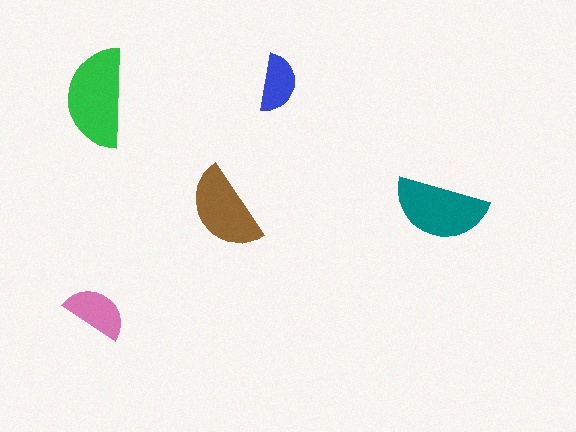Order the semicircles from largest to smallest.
the green one, the teal one, the brown one, the pink one, the blue one.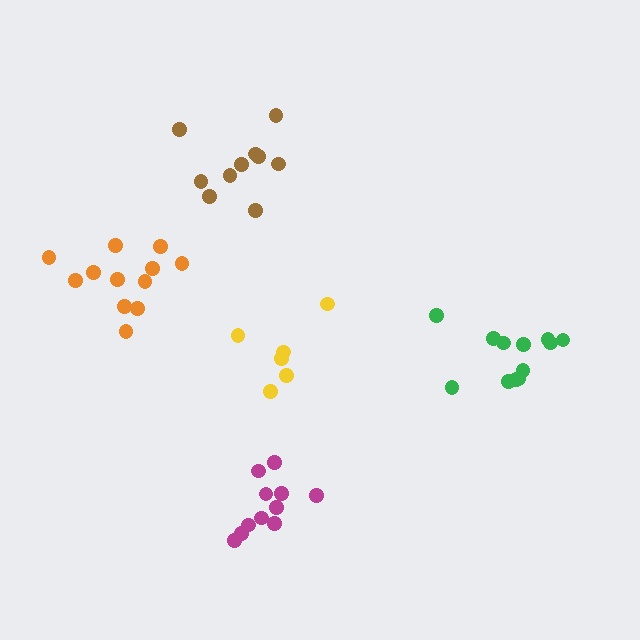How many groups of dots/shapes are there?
There are 5 groups.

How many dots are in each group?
Group 1: 6 dots, Group 2: 10 dots, Group 3: 12 dots, Group 4: 11 dots, Group 5: 12 dots (51 total).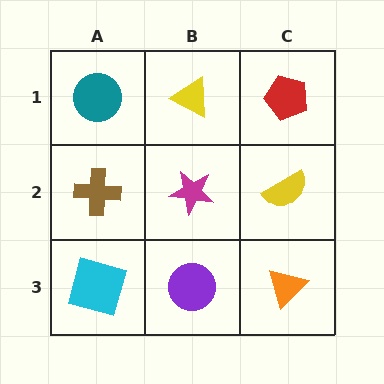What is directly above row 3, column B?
A magenta star.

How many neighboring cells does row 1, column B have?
3.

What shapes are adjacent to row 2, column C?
A red pentagon (row 1, column C), an orange triangle (row 3, column C), a magenta star (row 2, column B).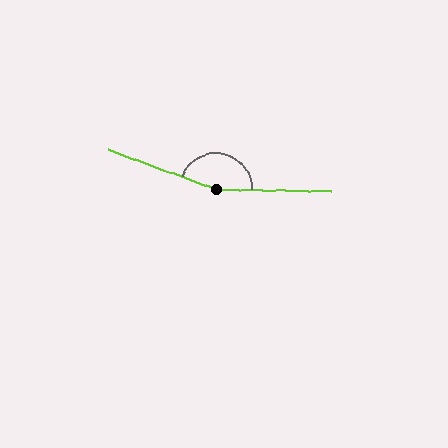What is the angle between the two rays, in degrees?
Approximately 161 degrees.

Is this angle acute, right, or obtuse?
It is obtuse.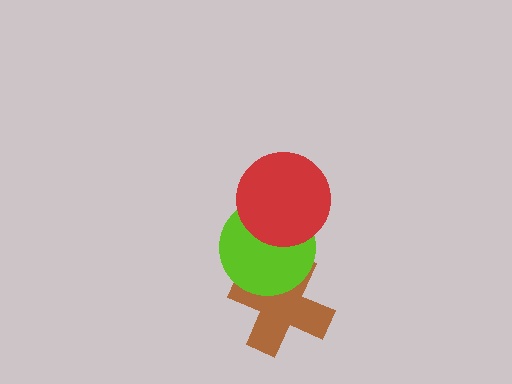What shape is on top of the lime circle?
The red circle is on top of the lime circle.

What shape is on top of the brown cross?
The lime circle is on top of the brown cross.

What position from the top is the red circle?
The red circle is 1st from the top.